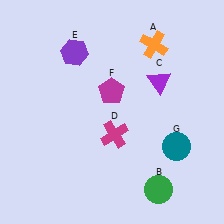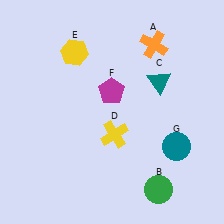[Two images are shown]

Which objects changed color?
C changed from purple to teal. D changed from magenta to yellow. E changed from purple to yellow.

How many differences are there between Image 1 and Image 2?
There are 3 differences between the two images.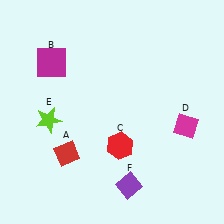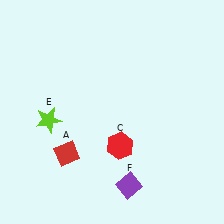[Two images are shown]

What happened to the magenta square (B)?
The magenta square (B) was removed in Image 2. It was in the top-left area of Image 1.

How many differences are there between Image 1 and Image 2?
There are 2 differences between the two images.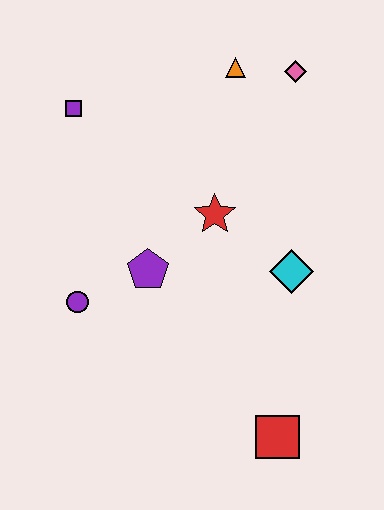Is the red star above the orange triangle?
No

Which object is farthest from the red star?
The red square is farthest from the red star.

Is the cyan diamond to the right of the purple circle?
Yes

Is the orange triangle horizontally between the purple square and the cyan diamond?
Yes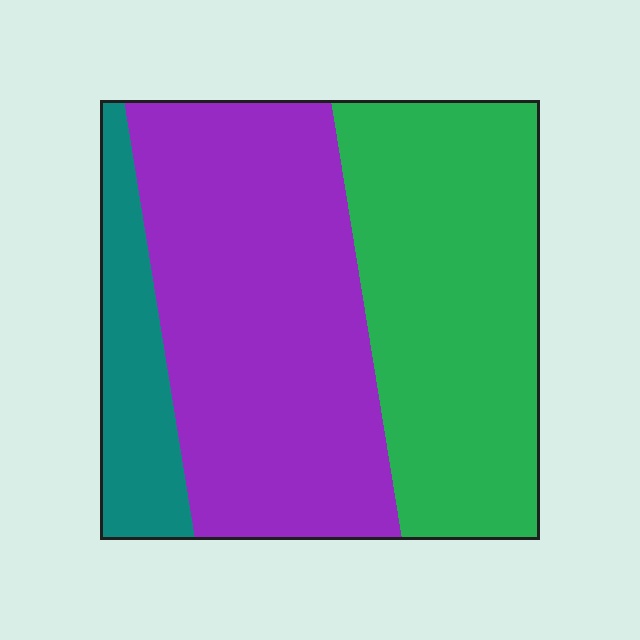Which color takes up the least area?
Teal, at roughly 15%.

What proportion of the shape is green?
Green covers around 40% of the shape.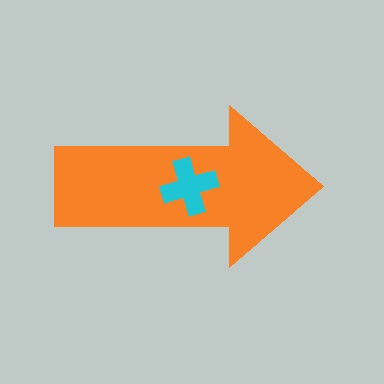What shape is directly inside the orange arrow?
The cyan cross.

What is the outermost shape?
The orange arrow.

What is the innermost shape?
The cyan cross.